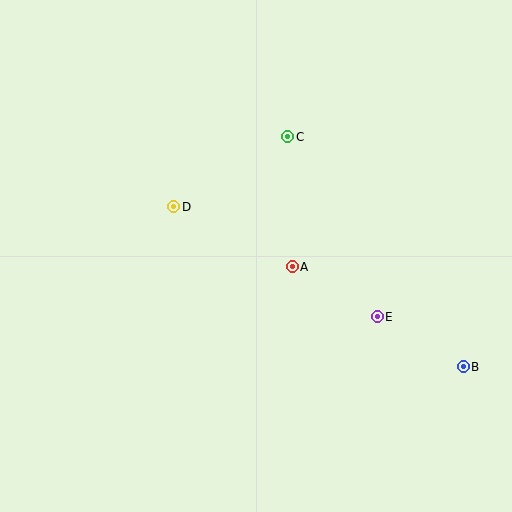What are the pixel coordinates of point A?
Point A is at (292, 267).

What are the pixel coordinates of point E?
Point E is at (377, 317).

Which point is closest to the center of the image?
Point A at (292, 267) is closest to the center.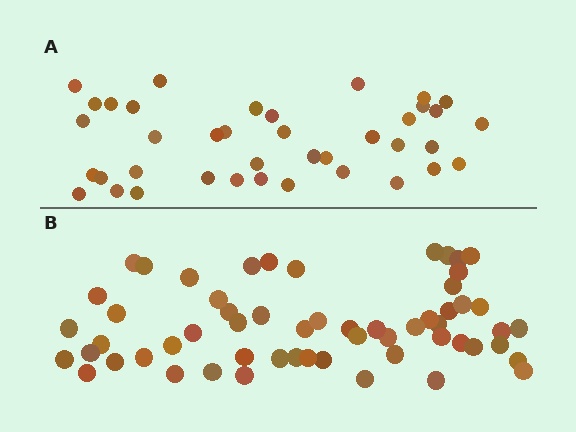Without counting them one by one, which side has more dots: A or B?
Region B (the bottom region) has more dots.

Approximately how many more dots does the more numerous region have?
Region B has approximately 20 more dots than region A.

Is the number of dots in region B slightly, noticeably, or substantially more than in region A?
Region B has substantially more. The ratio is roughly 1.5 to 1.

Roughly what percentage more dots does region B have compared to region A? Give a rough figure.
About 50% more.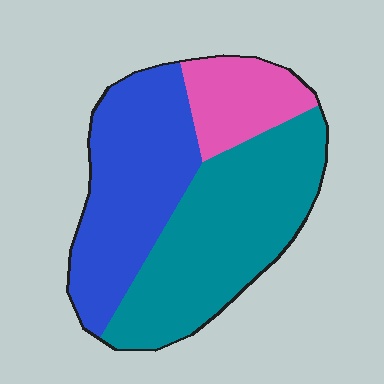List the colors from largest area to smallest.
From largest to smallest: teal, blue, pink.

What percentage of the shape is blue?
Blue covers around 40% of the shape.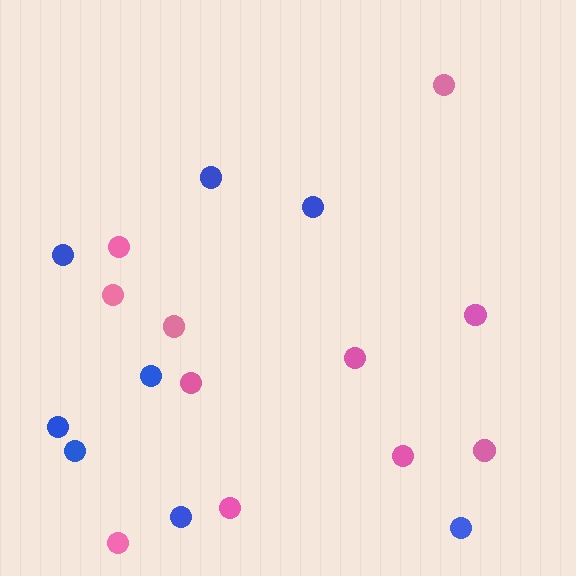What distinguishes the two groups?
There are 2 groups: one group of blue circles (8) and one group of pink circles (11).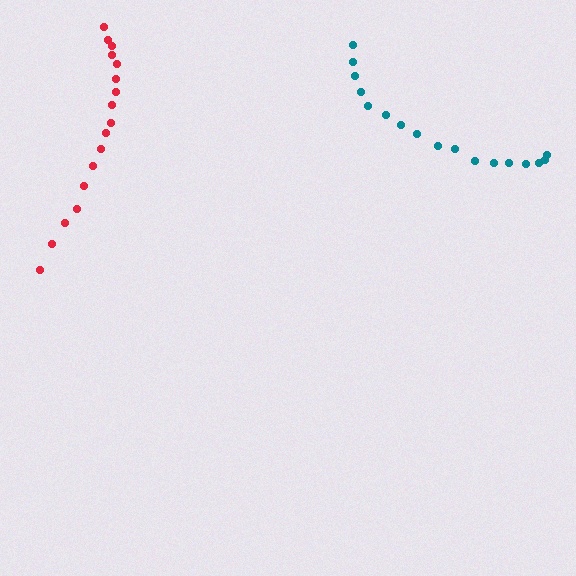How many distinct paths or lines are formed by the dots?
There are 2 distinct paths.